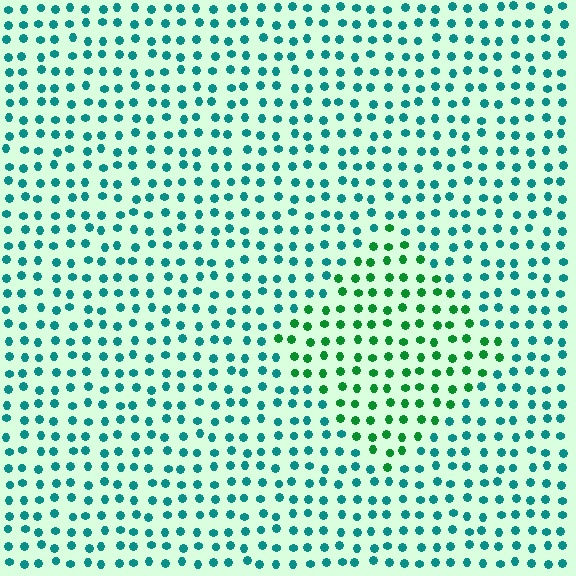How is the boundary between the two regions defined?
The boundary is defined purely by a slight shift in hue (about 41 degrees). Spacing, size, and orientation are identical on both sides.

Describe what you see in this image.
The image is filled with small teal elements in a uniform arrangement. A diamond-shaped region is visible where the elements are tinted to a slightly different hue, forming a subtle color boundary.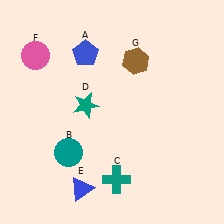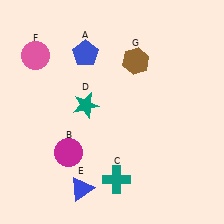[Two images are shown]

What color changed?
The circle (B) changed from teal in Image 1 to magenta in Image 2.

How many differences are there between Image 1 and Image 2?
There is 1 difference between the two images.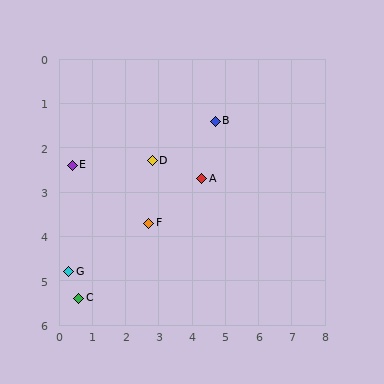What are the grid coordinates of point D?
Point D is at approximately (2.8, 2.3).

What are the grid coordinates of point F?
Point F is at approximately (2.7, 3.7).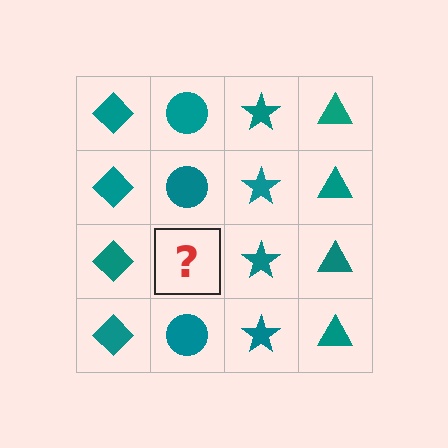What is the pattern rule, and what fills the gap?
The rule is that each column has a consistent shape. The gap should be filled with a teal circle.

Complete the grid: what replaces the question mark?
The question mark should be replaced with a teal circle.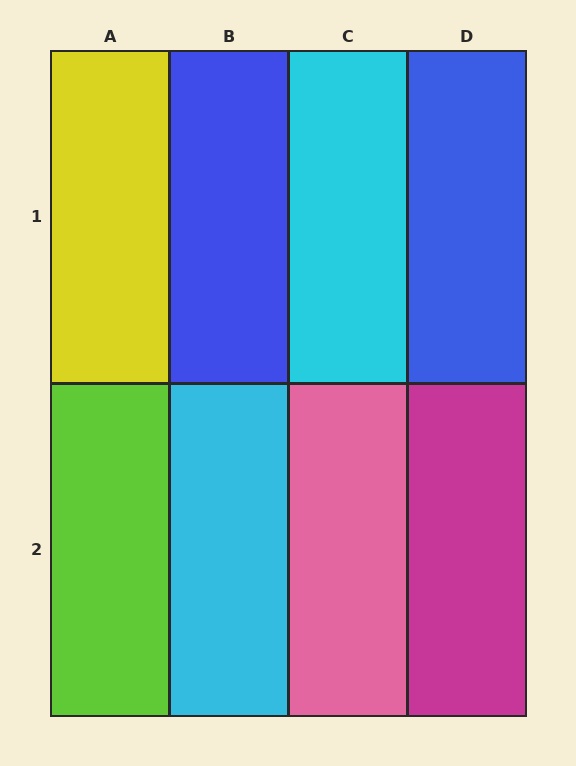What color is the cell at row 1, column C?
Cyan.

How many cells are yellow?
1 cell is yellow.